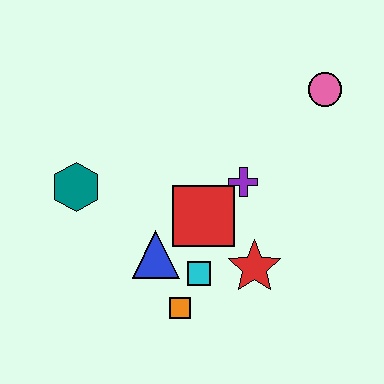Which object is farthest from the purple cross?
The teal hexagon is farthest from the purple cross.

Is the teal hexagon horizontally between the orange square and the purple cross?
No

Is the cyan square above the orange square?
Yes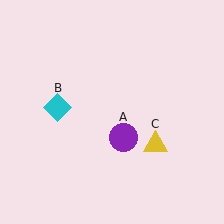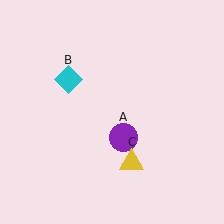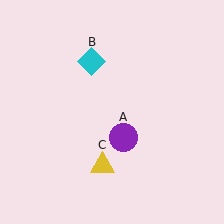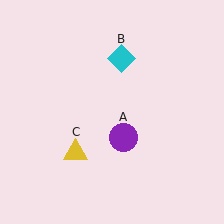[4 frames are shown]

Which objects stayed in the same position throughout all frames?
Purple circle (object A) remained stationary.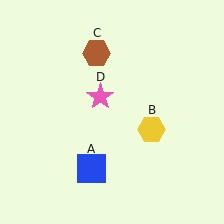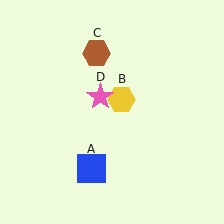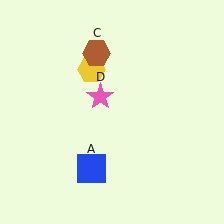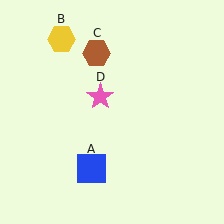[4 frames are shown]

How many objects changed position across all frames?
1 object changed position: yellow hexagon (object B).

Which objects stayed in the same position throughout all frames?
Blue square (object A) and brown hexagon (object C) and pink star (object D) remained stationary.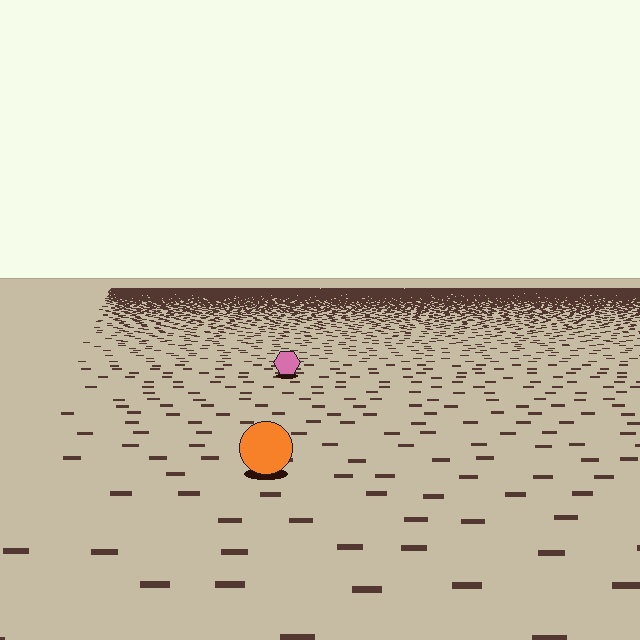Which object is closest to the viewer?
The orange circle is closest. The texture marks near it are larger and more spread out.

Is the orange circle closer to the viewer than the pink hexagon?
Yes. The orange circle is closer — you can tell from the texture gradient: the ground texture is coarser near it.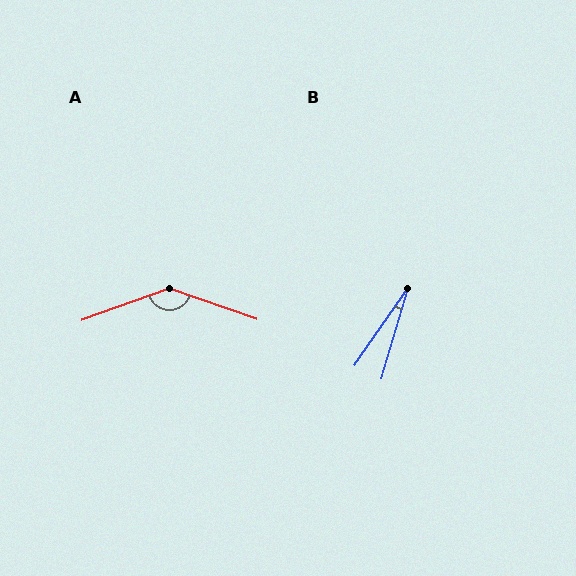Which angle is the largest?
A, at approximately 141 degrees.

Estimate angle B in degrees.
Approximately 19 degrees.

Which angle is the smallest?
B, at approximately 19 degrees.